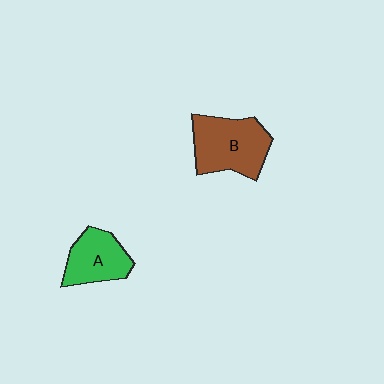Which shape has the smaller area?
Shape A (green).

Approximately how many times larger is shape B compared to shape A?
Approximately 1.4 times.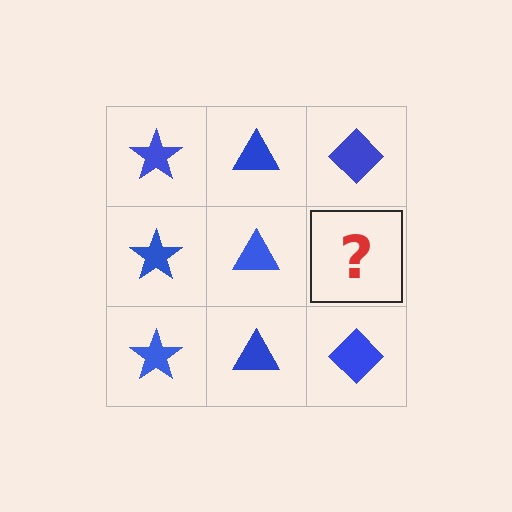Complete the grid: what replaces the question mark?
The question mark should be replaced with a blue diamond.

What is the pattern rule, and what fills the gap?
The rule is that each column has a consistent shape. The gap should be filled with a blue diamond.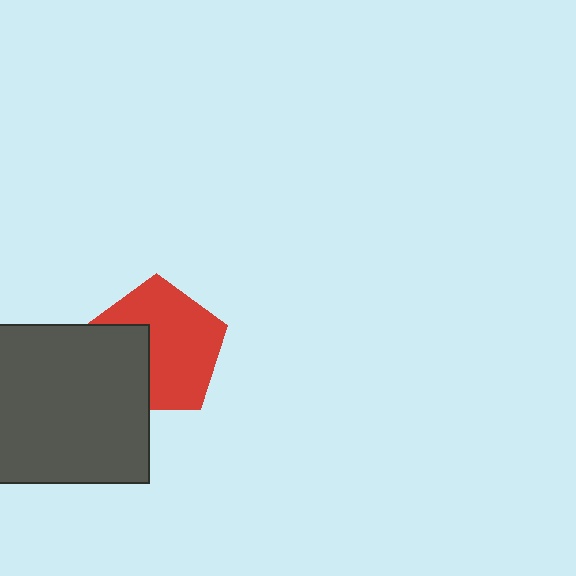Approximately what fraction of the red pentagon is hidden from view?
Roughly 33% of the red pentagon is hidden behind the dark gray square.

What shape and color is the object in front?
The object in front is a dark gray square.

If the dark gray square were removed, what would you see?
You would see the complete red pentagon.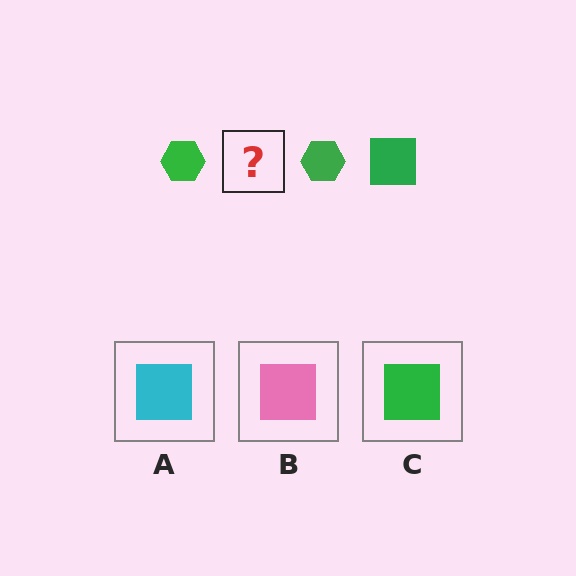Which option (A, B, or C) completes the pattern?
C.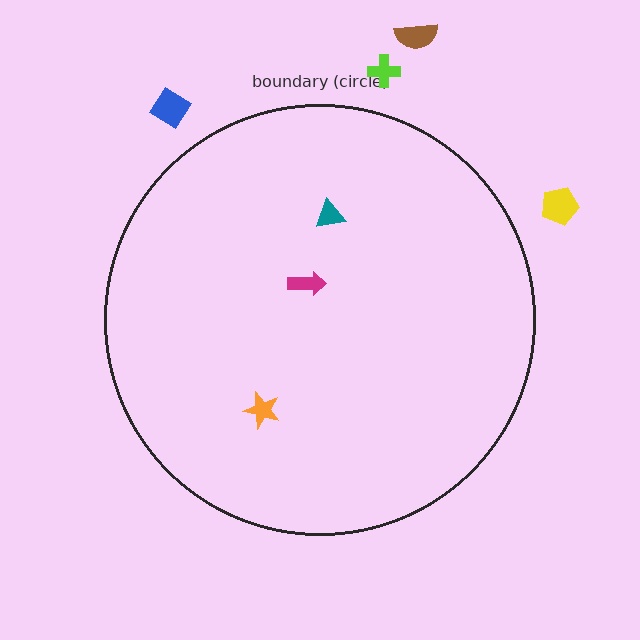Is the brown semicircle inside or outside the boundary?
Outside.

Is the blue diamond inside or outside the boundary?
Outside.